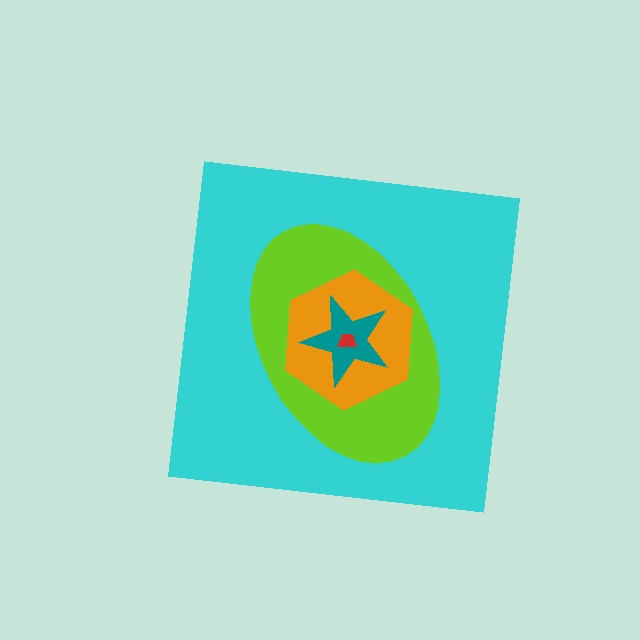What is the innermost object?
The red trapezoid.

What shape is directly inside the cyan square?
The lime ellipse.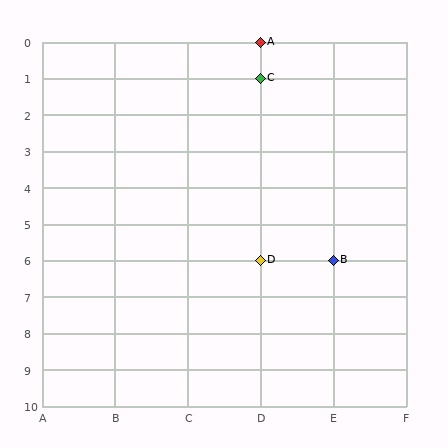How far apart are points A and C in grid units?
Points A and C are 1 row apart.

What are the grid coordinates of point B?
Point B is at grid coordinates (E, 6).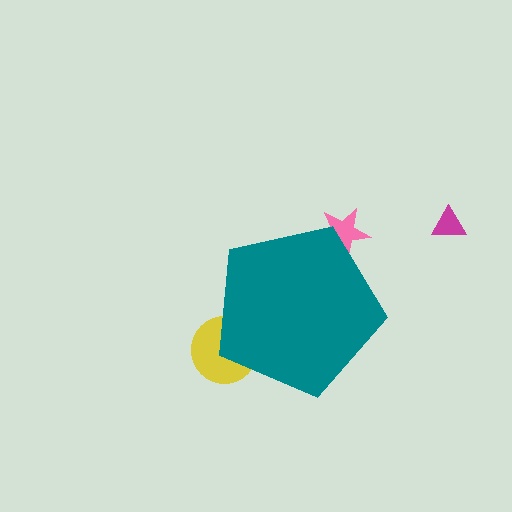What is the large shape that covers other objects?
A teal pentagon.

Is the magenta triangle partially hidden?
No, the magenta triangle is fully visible.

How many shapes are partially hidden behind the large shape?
2 shapes are partially hidden.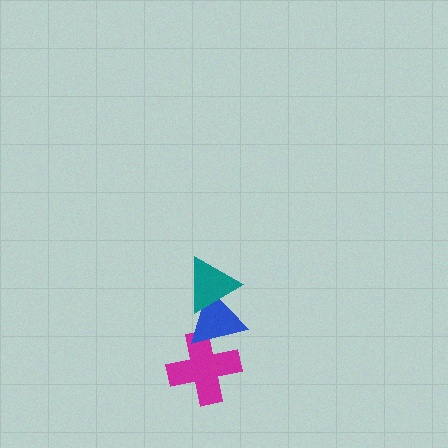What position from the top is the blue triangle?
The blue triangle is 2nd from the top.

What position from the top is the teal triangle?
The teal triangle is 1st from the top.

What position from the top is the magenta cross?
The magenta cross is 3rd from the top.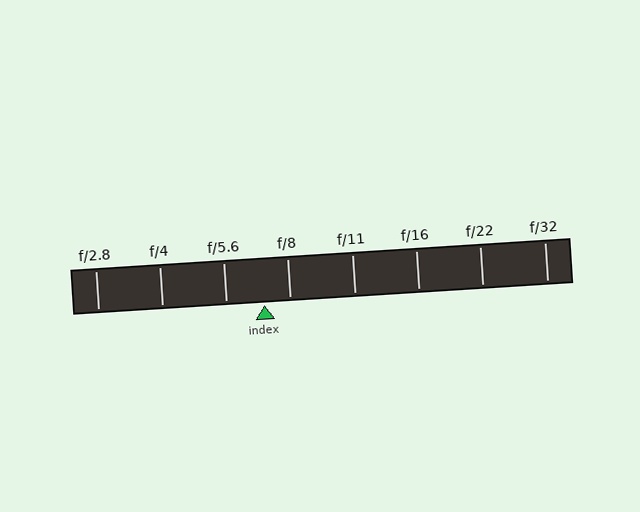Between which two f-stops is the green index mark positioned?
The index mark is between f/5.6 and f/8.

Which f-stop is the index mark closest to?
The index mark is closest to f/8.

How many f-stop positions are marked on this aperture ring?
There are 8 f-stop positions marked.